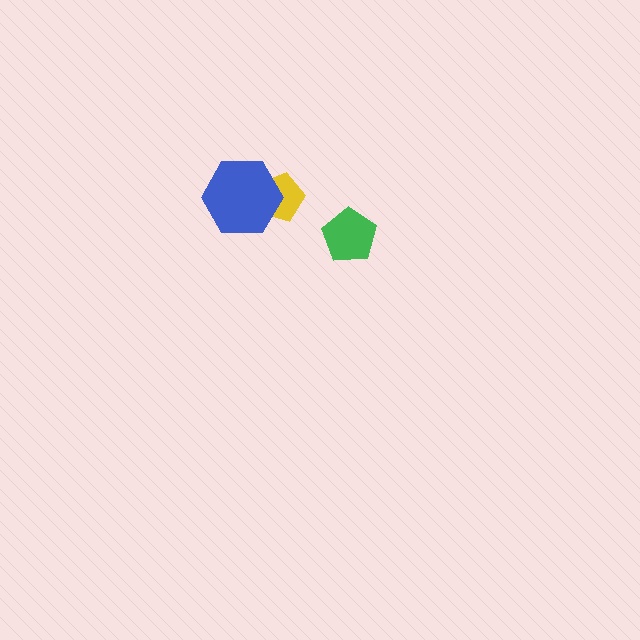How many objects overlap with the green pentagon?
0 objects overlap with the green pentagon.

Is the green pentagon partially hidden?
No, no other shape covers it.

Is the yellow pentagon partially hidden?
Yes, it is partially covered by another shape.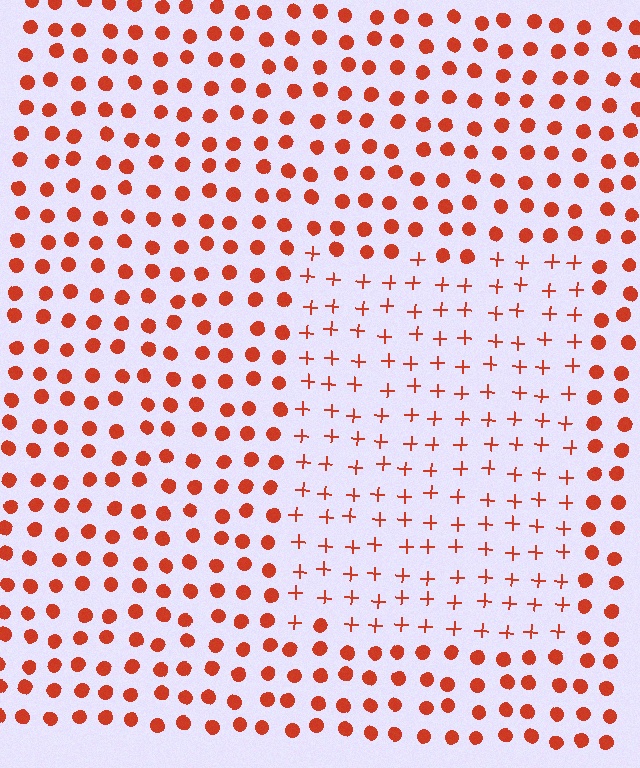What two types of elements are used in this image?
The image uses plus signs inside the rectangle region and circles outside it.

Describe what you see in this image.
The image is filled with small red elements arranged in a uniform grid. A rectangle-shaped region contains plus signs, while the surrounding area contains circles. The boundary is defined purely by the change in element shape.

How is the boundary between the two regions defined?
The boundary is defined by a change in element shape: plus signs inside vs. circles outside. All elements share the same color and spacing.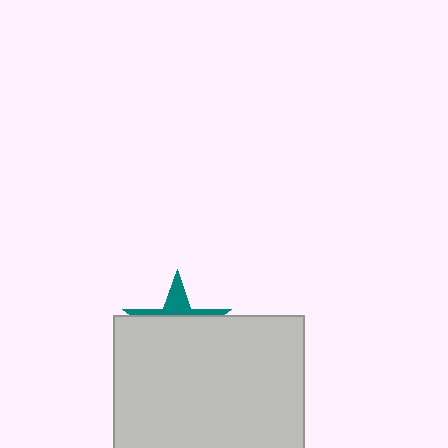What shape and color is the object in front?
The object in front is a light gray rectangle.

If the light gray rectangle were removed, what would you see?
You would see the complete teal star.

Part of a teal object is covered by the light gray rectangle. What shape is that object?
It is a star.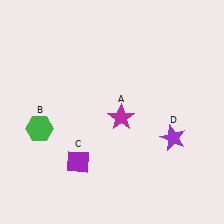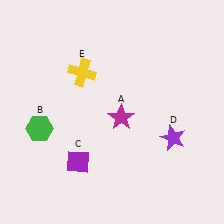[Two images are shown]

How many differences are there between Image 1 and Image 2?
There is 1 difference between the two images.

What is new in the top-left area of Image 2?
A yellow cross (E) was added in the top-left area of Image 2.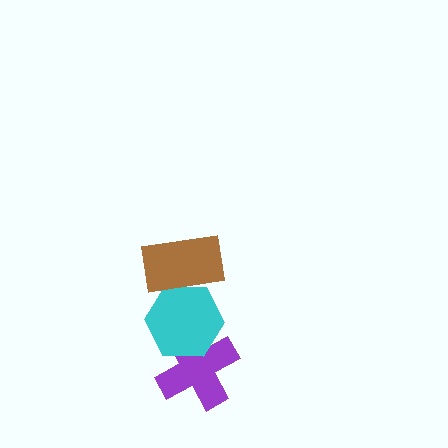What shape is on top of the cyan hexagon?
The brown rectangle is on top of the cyan hexagon.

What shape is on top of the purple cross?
The cyan hexagon is on top of the purple cross.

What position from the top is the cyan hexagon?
The cyan hexagon is 2nd from the top.